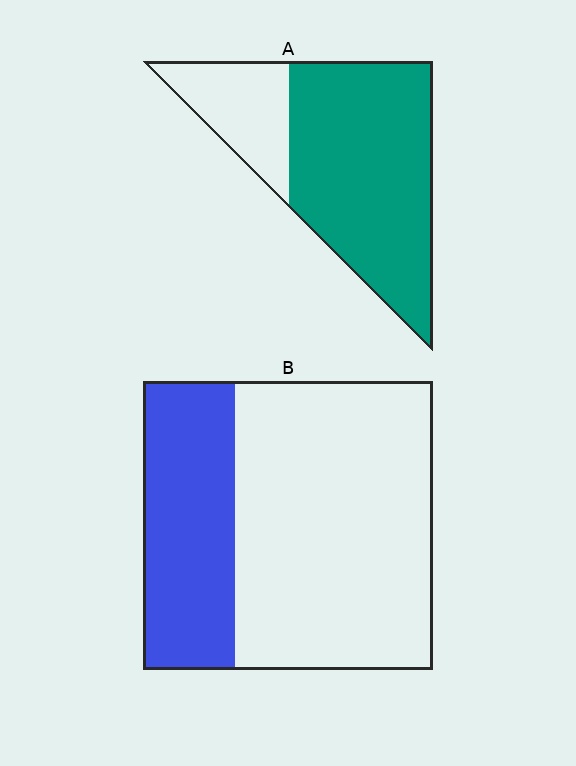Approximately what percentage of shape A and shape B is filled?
A is approximately 75% and B is approximately 30%.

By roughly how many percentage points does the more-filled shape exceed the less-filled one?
By roughly 45 percentage points (A over B).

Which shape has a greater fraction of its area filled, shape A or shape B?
Shape A.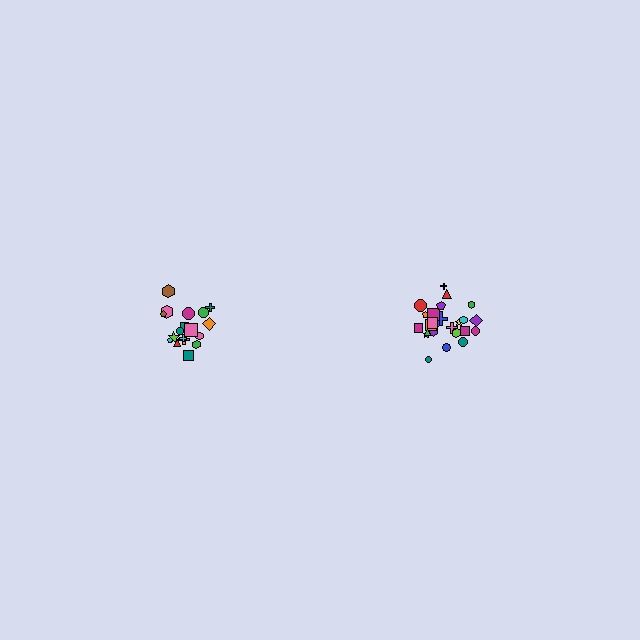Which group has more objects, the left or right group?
The right group.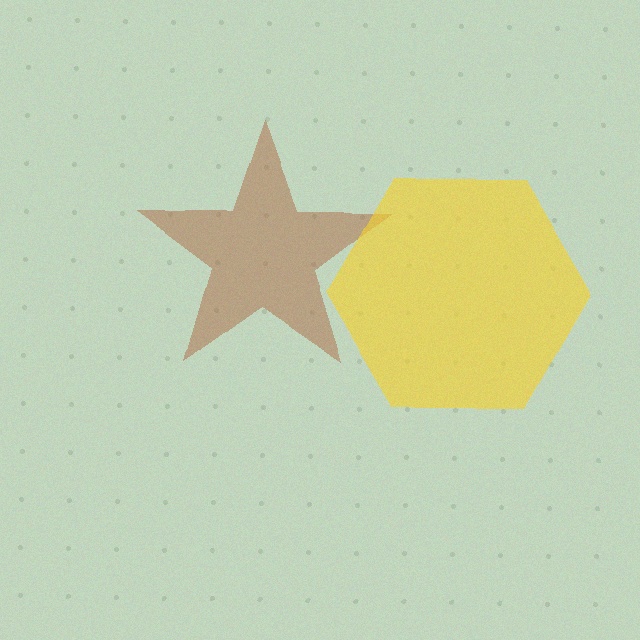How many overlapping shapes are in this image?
There are 2 overlapping shapes in the image.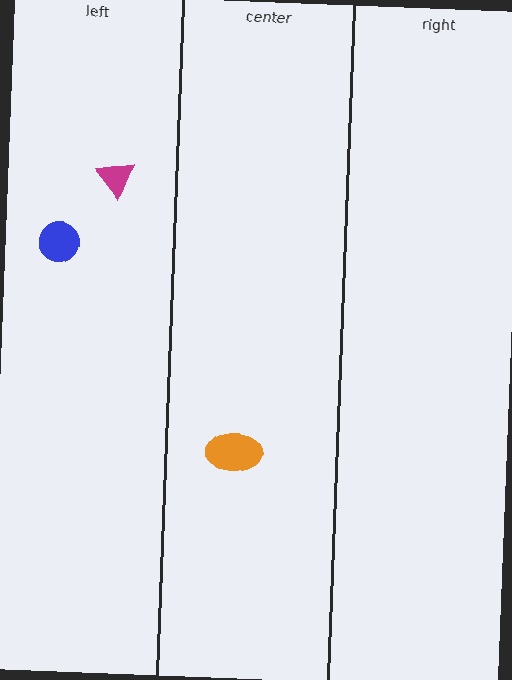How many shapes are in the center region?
1.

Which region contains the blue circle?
The left region.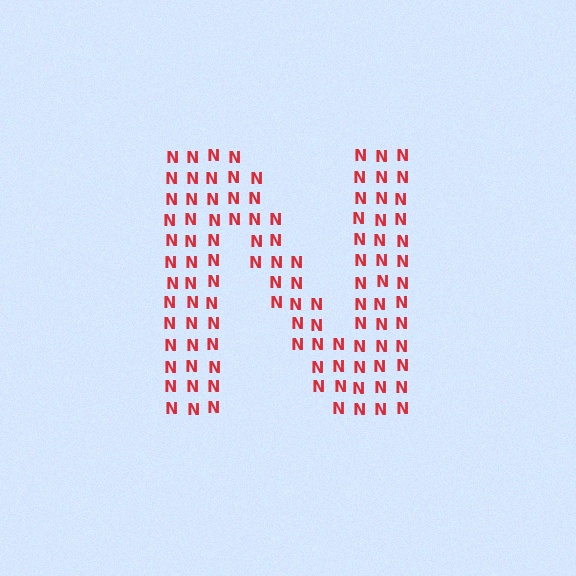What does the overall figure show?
The overall figure shows the letter N.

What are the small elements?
The small elements are letter N's.